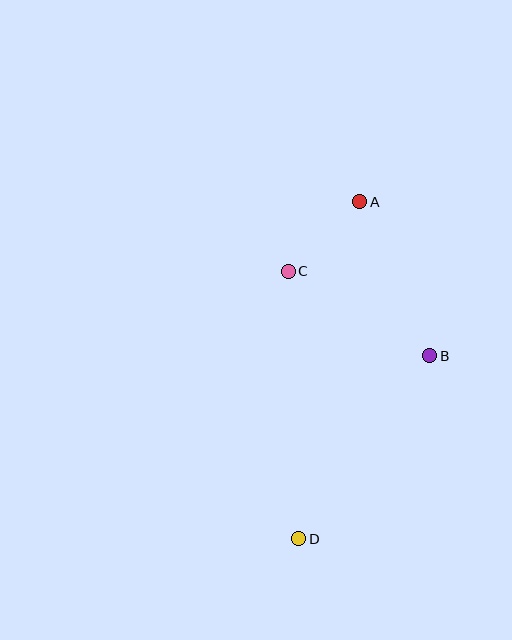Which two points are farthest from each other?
Points A and D are farthest from each other.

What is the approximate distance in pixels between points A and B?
The distance between A and B is approximately 169 pixels.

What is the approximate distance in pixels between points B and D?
The distance between B and D is approximately 225 pixels.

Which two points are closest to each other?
Points A and C are closest to each other.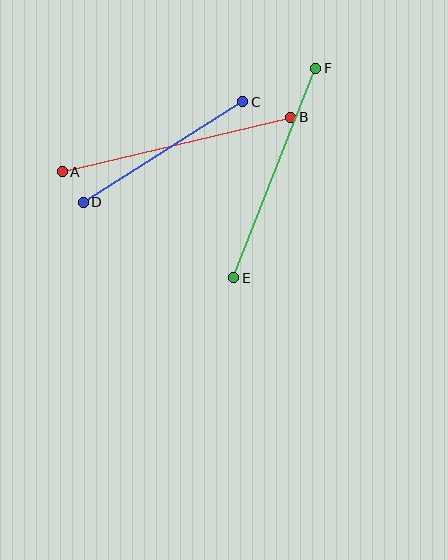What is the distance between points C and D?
The distance is approximately 189 pixels.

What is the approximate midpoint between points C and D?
The midpoint is at approximately (163, 152) pixels.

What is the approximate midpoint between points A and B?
The midpoint is at approximately (177, 145) pixels.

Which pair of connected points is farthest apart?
Points A and B are farthest apart.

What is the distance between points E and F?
The distance is approximately 225 pixels.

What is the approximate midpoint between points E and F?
The midpoint is at approximately (275, 173) pixels.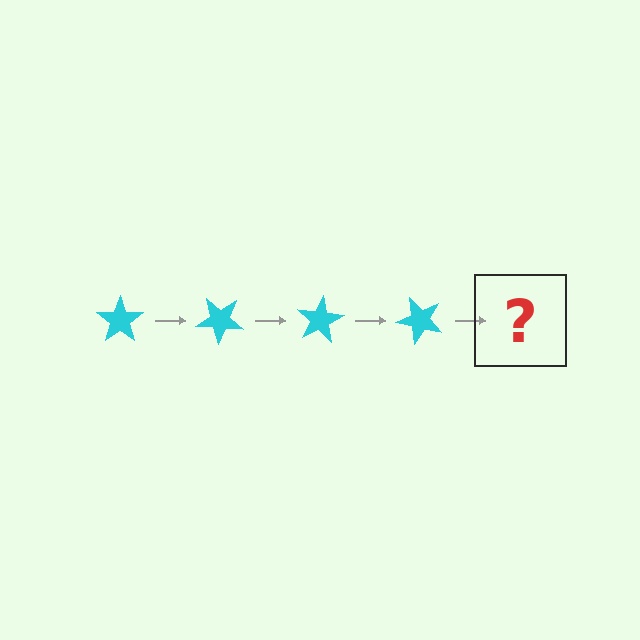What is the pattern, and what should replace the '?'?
The pattern is that the star rotates 40 degrees each step. The '?' should be a cyan star rotated 160 degrees.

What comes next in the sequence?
The next element should be a cyan star rotated 160 degrees.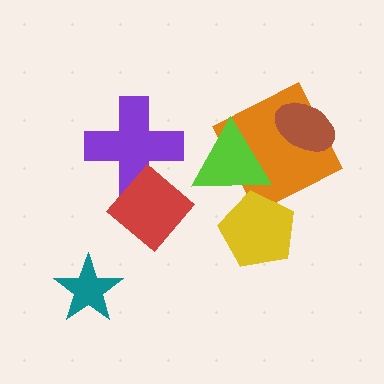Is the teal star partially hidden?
No, no other shape covers it.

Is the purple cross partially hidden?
Yes, it is partially covered by another shape.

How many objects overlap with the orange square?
2 objects overlap with the orange square.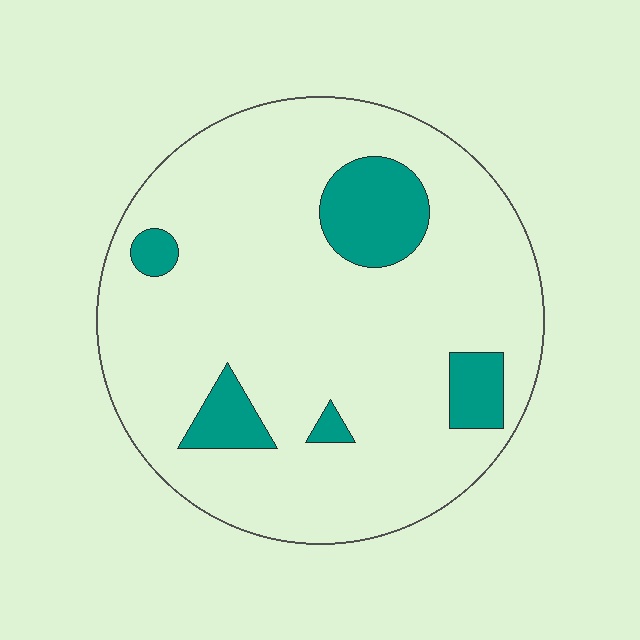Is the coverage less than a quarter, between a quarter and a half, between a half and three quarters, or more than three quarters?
Less than a quarter.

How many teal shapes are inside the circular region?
5.